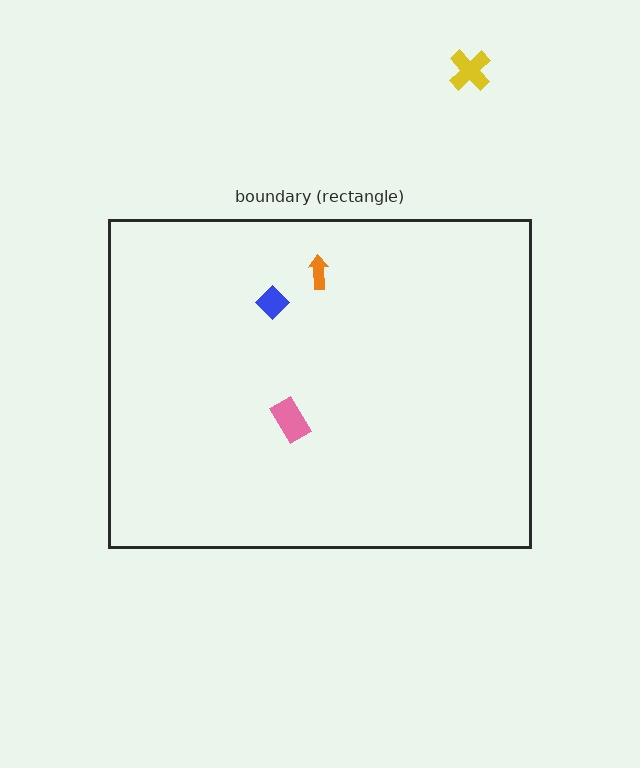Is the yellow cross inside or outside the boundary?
Outside.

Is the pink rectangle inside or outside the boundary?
Inside.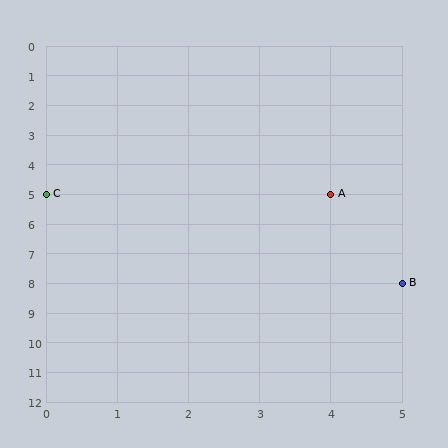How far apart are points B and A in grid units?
Points B and A are 1 column and 3 rows apart (about 3.2 grid units diagonally).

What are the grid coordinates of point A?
Point A is at grid coordinates (4, 5).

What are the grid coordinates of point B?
Point B is at grid coordinates (5, 8).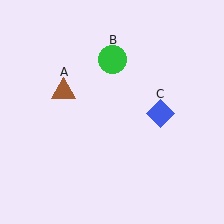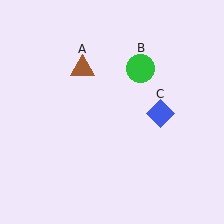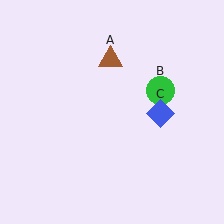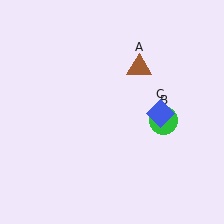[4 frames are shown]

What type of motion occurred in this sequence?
The brown triangle (object A), green circle (object B) rotated clockwise around the center of the scene.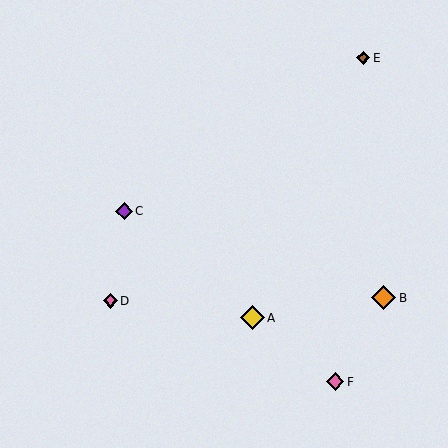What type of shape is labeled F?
Shape F is a pink diamond.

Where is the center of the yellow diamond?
The center of the yellow diamond is at (253, 318).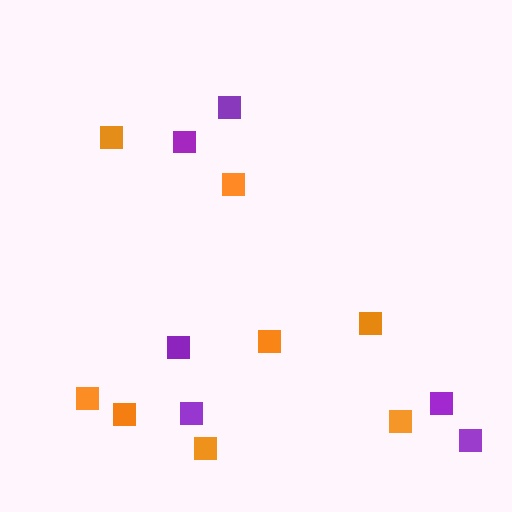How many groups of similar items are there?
There are 2 groups: one group of orange squares (8) and one group of purple squares (6).